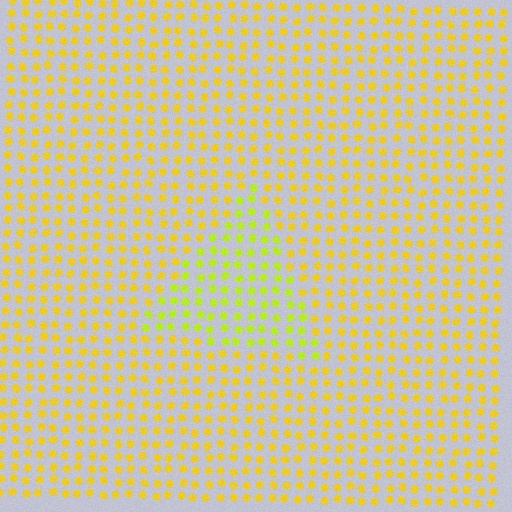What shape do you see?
I see a triangle.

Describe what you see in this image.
The image is filled with small yellow elements in a uniform arrangement. A triangle-shaped region is visible where the elements are tinted to a slightly different hue, forming a subtle color boundary.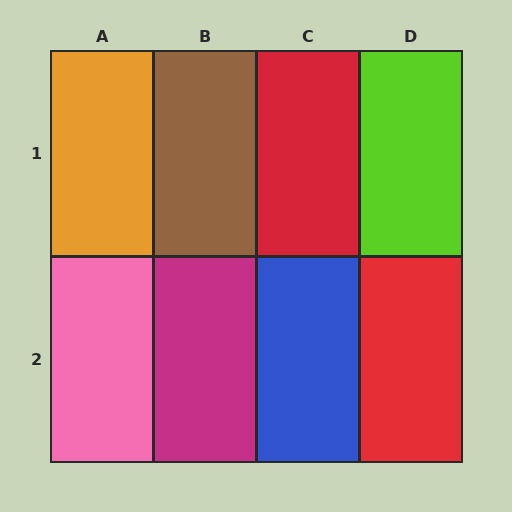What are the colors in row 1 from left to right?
Orange, brown, red, lime.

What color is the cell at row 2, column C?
Blue.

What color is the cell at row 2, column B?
Magenta.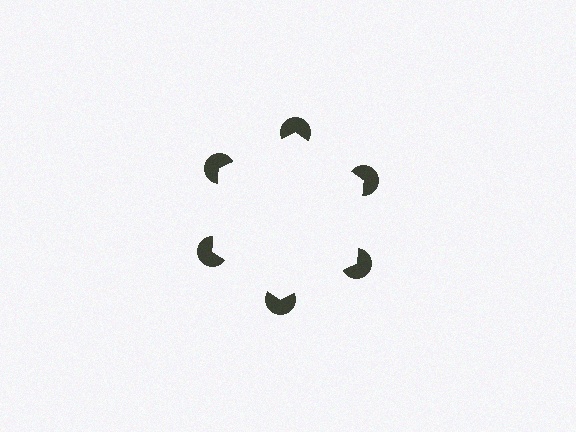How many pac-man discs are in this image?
There are 6 — one at each vertex of the illusory hexagon.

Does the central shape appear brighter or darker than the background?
It typically appears slightly brighter than the background, even though no actual brightness change is drawn.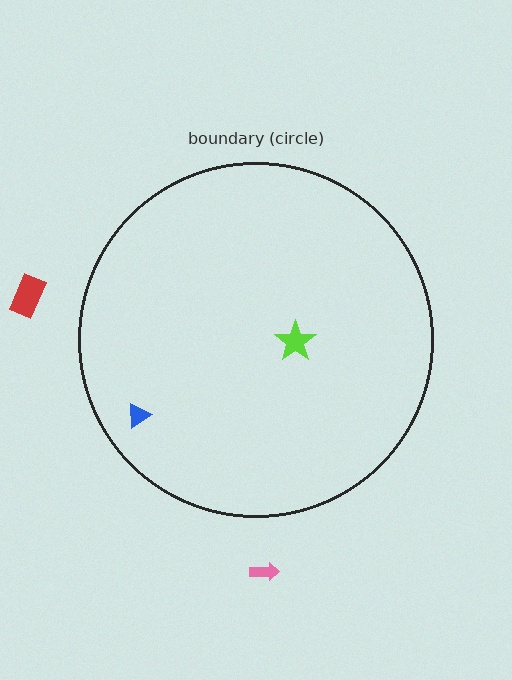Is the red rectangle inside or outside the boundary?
Outside.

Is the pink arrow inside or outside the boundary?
Outside.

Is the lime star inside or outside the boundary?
Inside.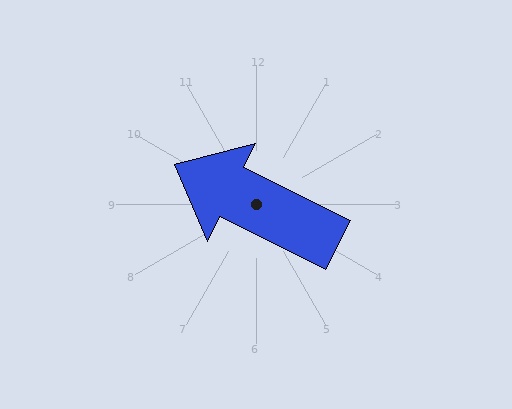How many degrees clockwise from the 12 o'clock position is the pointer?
Approximately 296 degrees.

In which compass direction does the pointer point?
Northwest.